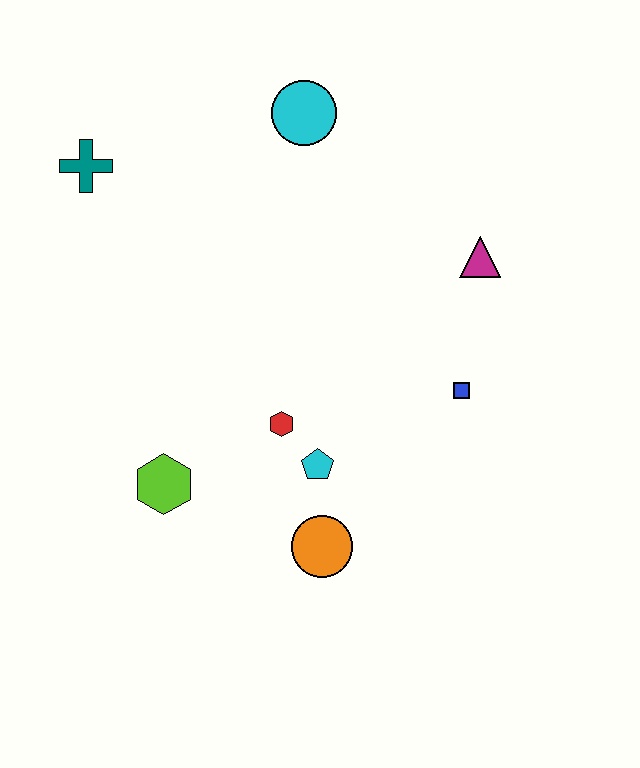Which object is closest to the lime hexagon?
The red hexagon is closest to the lime hexagon.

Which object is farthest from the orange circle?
The teal cross is farthest from the orange circle.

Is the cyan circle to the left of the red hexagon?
No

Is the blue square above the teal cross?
No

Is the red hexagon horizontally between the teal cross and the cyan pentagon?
Yes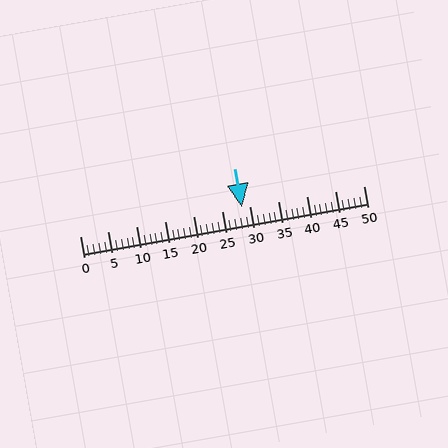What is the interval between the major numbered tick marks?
The major tick marks are spaced 5 units apart.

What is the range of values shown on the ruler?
The ruler shows values from 0 to 50.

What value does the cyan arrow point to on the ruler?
The cyan arrow points to approximately 28.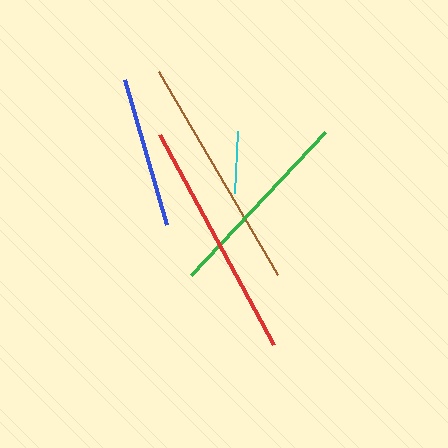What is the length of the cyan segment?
The cyan segment is approximately 63 pixels long.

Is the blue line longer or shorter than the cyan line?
The blue line is longer than the cyan line.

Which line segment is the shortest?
The cyan line is the shortest at approximately 63 pixels.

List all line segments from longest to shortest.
From longest to shortest: red, brown, green, blue, cyan.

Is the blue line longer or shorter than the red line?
The red line is longer than the blue line.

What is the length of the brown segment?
The brown segment is approximately 235 pixels long.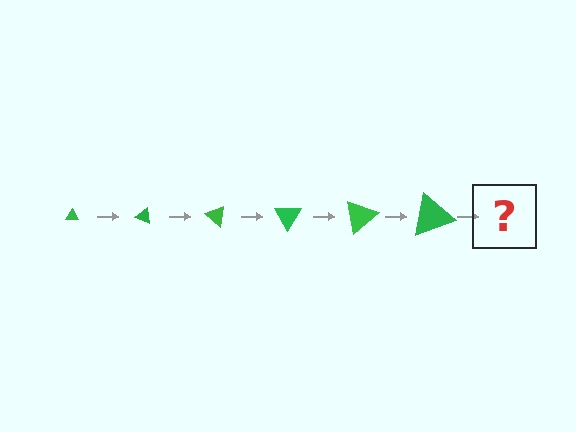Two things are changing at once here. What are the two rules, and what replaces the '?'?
The two rules are that the triangle grows larger each step and it rotates 20 degrees each step. The '?' should be a triangle, larger than the previous one and rotated 120 degrees from the start.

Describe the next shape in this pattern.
It should be a triangle, larger than the previous one and rotated 120 degrees from the start.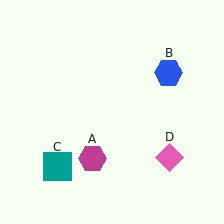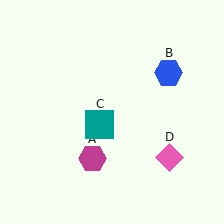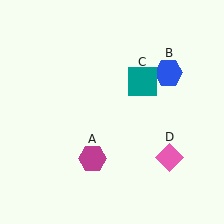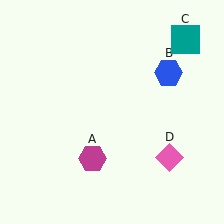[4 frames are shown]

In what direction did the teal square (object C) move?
The teal square (object C) moved up and to the right.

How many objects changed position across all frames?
1 object changed position: teal square (object C).